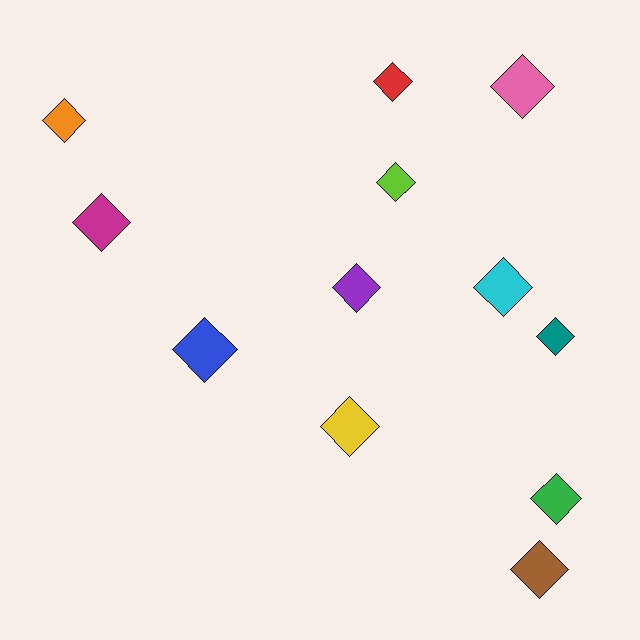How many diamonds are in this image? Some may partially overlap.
There are 12 diamonds.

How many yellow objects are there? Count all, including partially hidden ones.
There is 1 yellow object.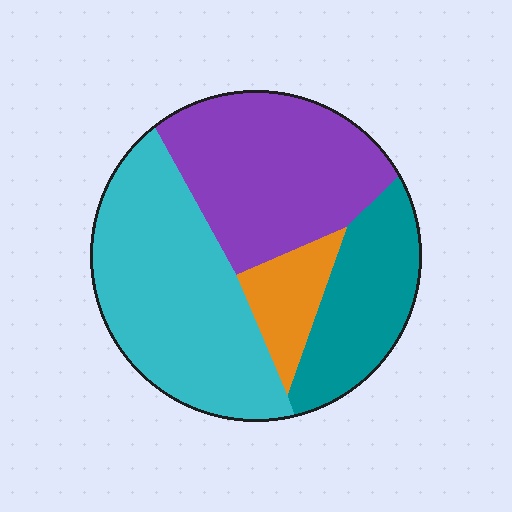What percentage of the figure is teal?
Teal covers around 20% of the figure.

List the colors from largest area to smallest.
From largest to smallest: cyan, purple, teal, orange.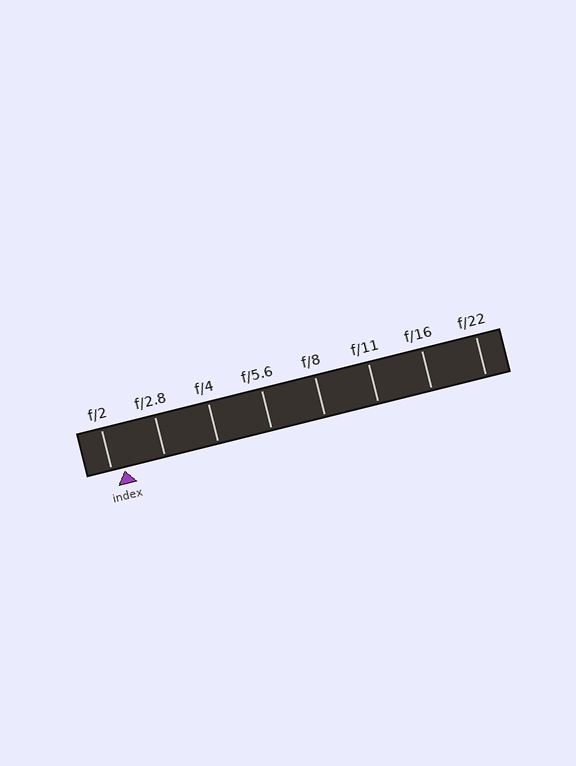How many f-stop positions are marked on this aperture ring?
There are 8 f-stop positions marked.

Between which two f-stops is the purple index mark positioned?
The index mark is between f/2 and f/2.8.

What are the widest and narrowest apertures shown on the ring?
The widest aperture shown is f/2 and the narrowest is f/22.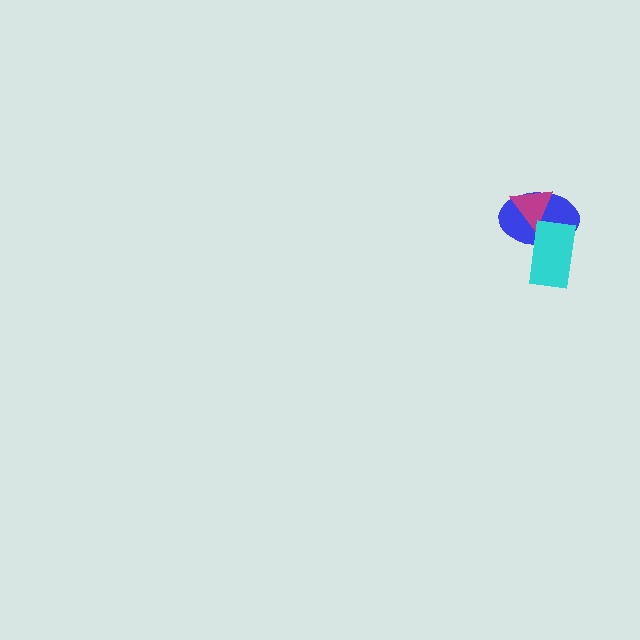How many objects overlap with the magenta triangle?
1 object overlaps with the magenta triangle.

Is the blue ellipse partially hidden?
Yes, it is partially covered by another shape.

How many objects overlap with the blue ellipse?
2 objects overlap with the blue ellipse.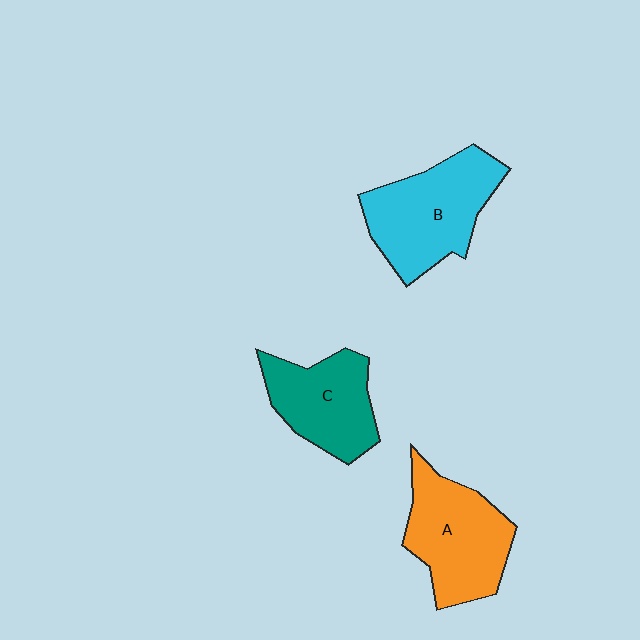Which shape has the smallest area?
Shape C (teal).